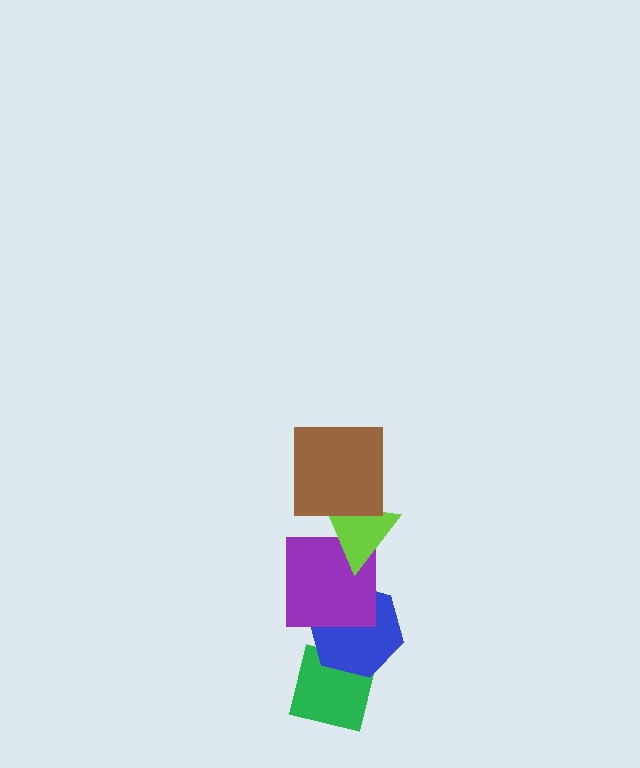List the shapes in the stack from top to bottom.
From top to bottom: the brown square, the lime triangle, the purple square, the blue hexagon, the green square.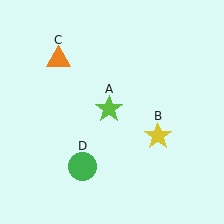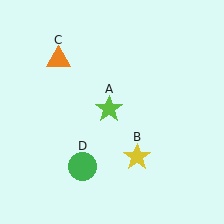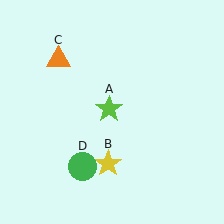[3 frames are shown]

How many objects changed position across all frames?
1 object changed position: yellow star (object B).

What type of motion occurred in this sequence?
The yellow star (object B) rotated clockwise around the center of the scene.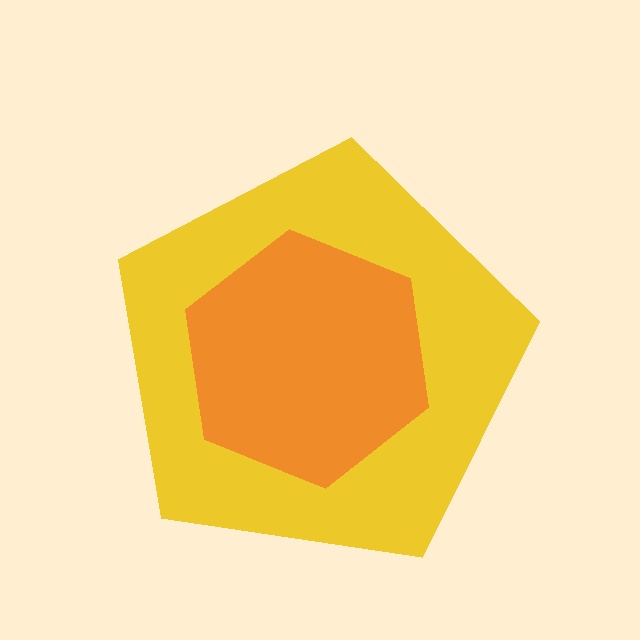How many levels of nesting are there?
2.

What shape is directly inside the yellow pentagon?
The orange hexagon.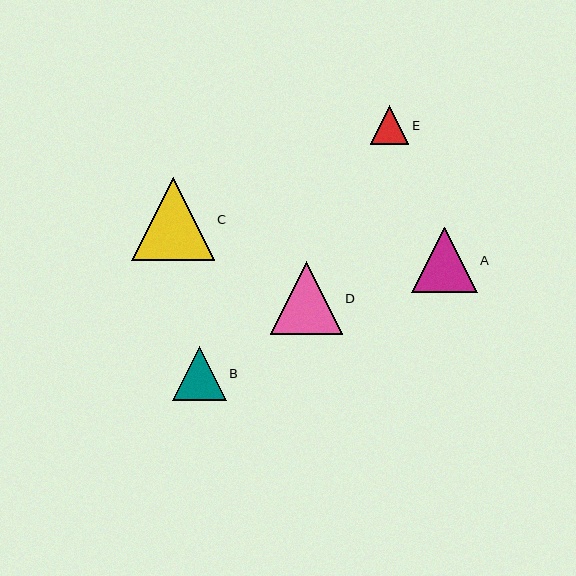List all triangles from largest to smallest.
From largest to smallest: C, D, A, B, E.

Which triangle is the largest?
Triangle C is the largest with a size of approximately 82 pixels.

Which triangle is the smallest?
Triangle E is the smallest with a size of approximately 38 pixels.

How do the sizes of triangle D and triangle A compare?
Triangle D and triangle A are approximately the same size.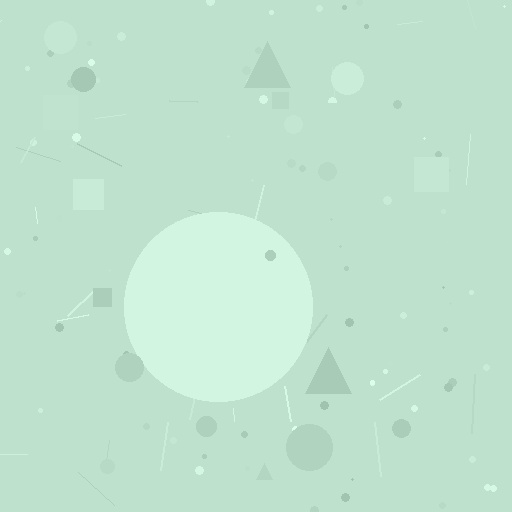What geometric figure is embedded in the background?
A circle is embedded in the background.